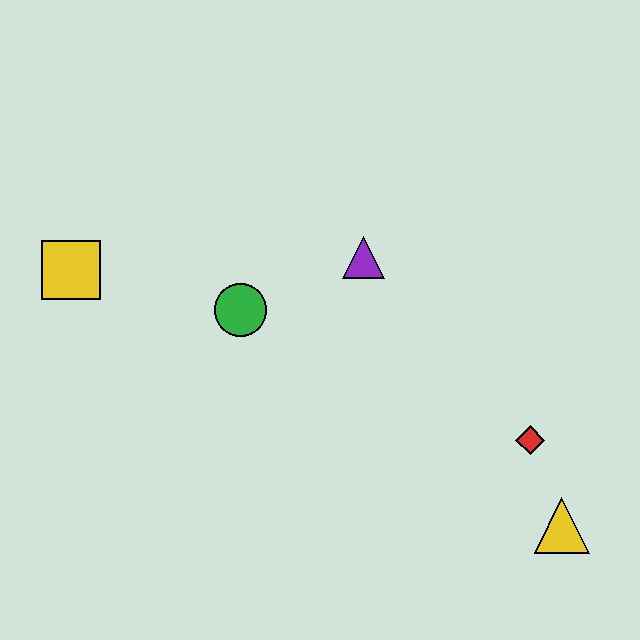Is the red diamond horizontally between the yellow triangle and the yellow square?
Yes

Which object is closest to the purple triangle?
The green circle is closest to the purple triangle.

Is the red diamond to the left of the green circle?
No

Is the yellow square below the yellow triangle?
No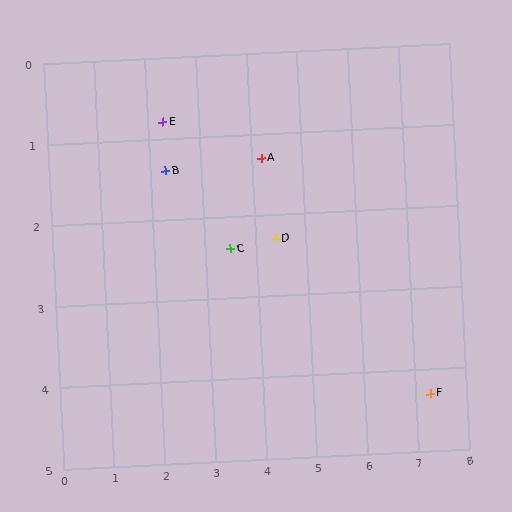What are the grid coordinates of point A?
Point A is at approximately (4.2, 1.3).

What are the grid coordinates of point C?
Point C is at approximately (3.5, 2.4).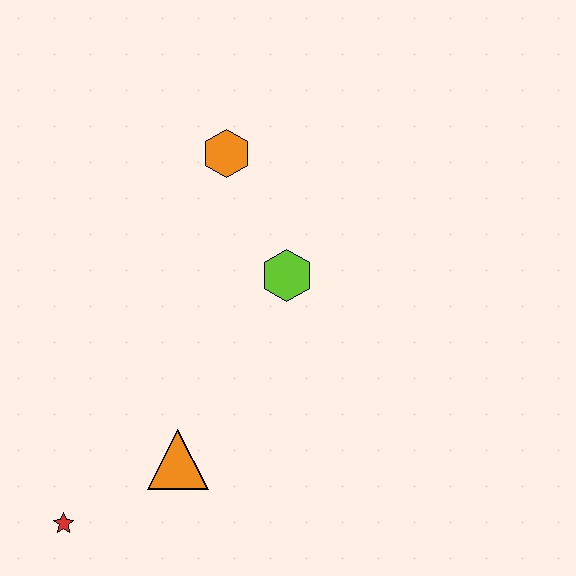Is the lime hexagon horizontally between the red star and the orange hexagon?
No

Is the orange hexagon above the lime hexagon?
Yes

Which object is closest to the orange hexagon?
The lime hexagon is closest to the orange hexagon.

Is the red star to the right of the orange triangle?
No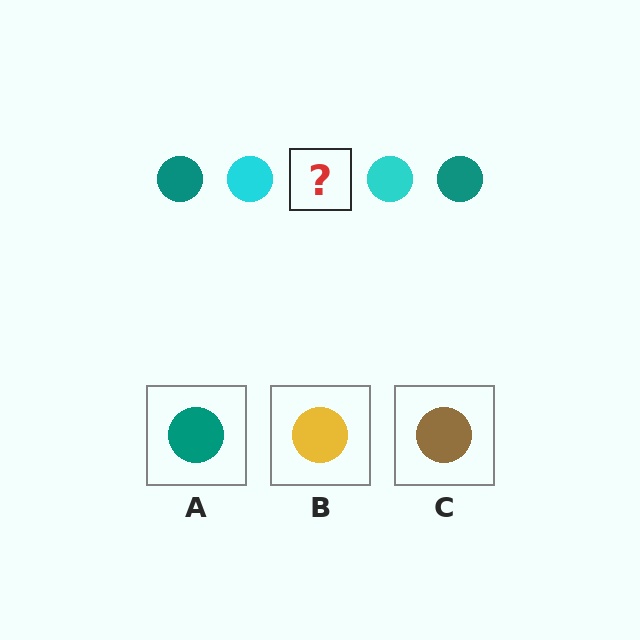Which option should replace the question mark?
Option A.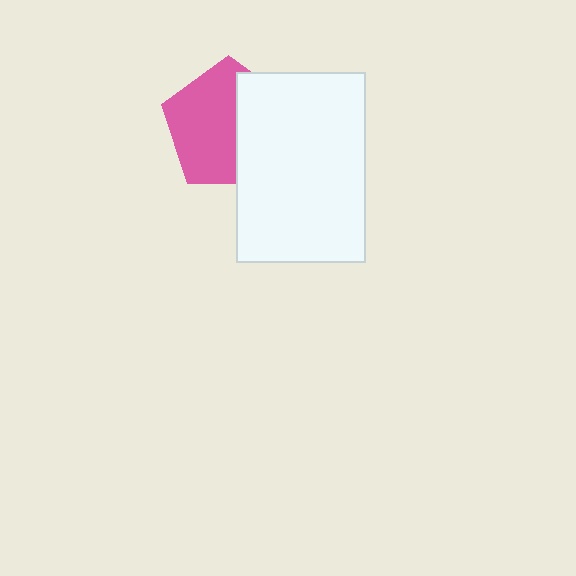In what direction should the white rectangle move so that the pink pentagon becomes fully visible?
The white rectangle should move right. That is the shortest direction to clear the overlap and leave the pink pentagon fully visible.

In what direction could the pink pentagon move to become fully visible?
The pink pentagon could move left. That would shift it out from behind the white rectangle entirely.